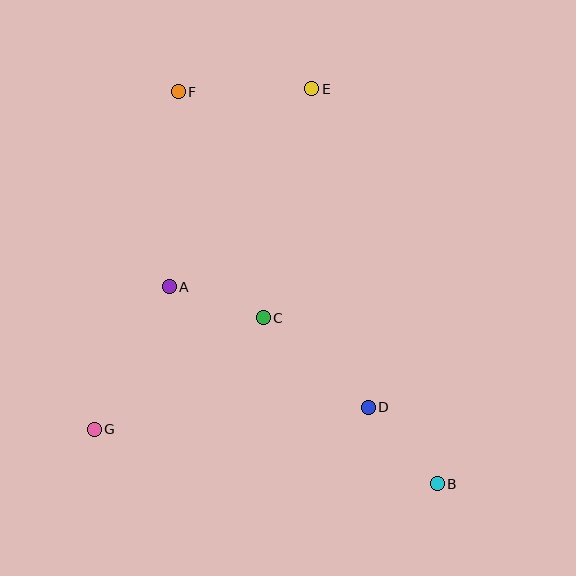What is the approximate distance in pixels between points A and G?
The distance between A and G is approximately 161 pixels.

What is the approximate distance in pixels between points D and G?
The distance between D and G is approximately 275 pixels.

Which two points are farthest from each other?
Points B and F are farthest from each other.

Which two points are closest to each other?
Points A and C are closest to each other.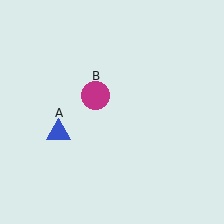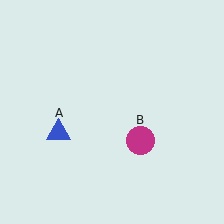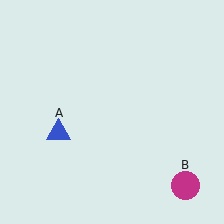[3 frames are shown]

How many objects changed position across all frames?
1 object changed position: magenta circle (object B).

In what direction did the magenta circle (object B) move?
The magenta circle (object B) moved down and to the right.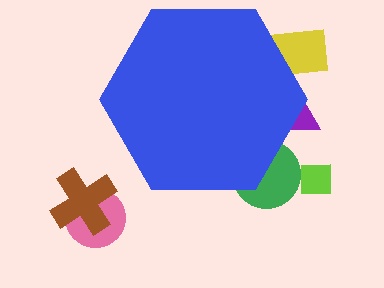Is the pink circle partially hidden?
No, the pink circle is fully visible.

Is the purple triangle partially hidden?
Yes, the purple triangle is partially hidden behind the blue hexagon.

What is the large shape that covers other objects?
A blue hexagon.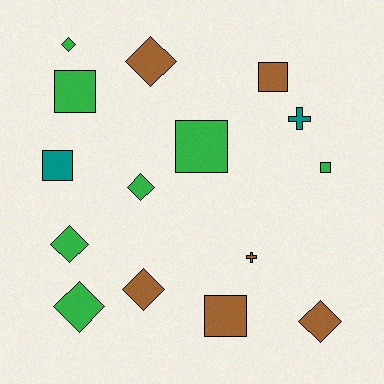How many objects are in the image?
There are 15 objects.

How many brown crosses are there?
There is 1 brown cross.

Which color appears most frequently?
Green, with 7 objects.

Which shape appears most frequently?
Diamond, with 7 objects.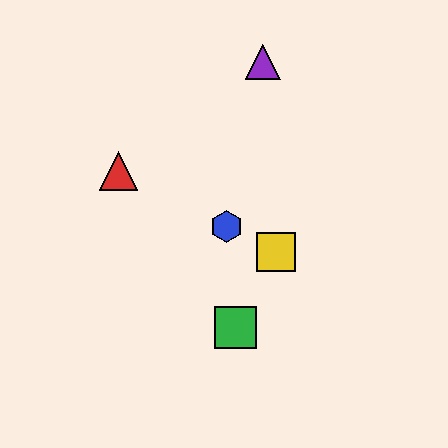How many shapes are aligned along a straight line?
3 shapes (the red triangle, the blue hexagon, the yellow square) are aligned along a straight line.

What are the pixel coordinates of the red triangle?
The red triangle is at (118, 171).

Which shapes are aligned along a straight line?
The red triangle, the blue hexagon, the yellow square are aligned along a straight line.